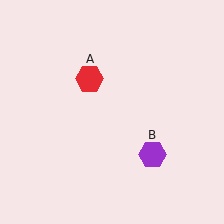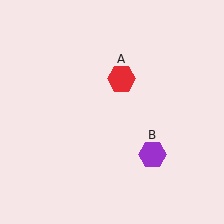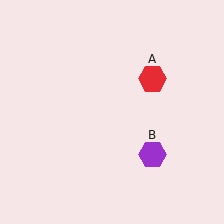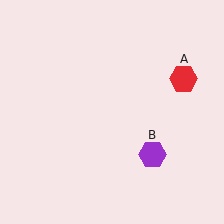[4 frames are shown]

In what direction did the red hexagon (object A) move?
The red hexagon (object A) moved right.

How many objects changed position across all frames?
1 object changed position: red hexagon (object A).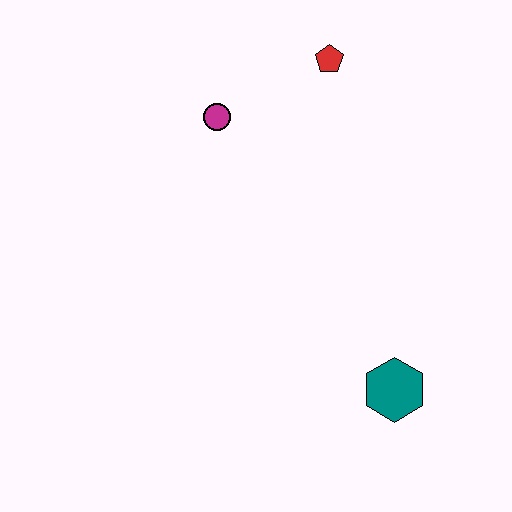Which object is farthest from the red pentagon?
The teal hexagon is farthest from the red pentagon.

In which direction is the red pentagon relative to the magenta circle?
The red pentagon is to the right of the magenta circle.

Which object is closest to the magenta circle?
The red pentagon is closest to the magenta circle.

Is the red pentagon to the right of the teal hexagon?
No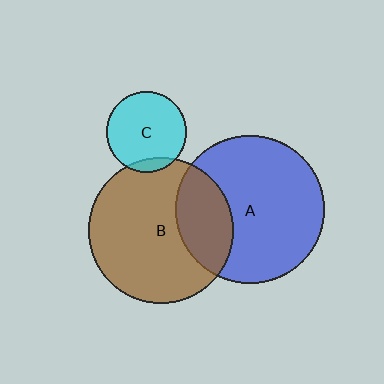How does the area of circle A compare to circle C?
Approximately 3.4 times.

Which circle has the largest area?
Circle A (blue).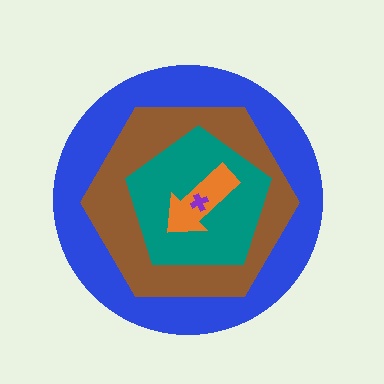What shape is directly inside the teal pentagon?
The orange arrow.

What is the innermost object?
The purple cross.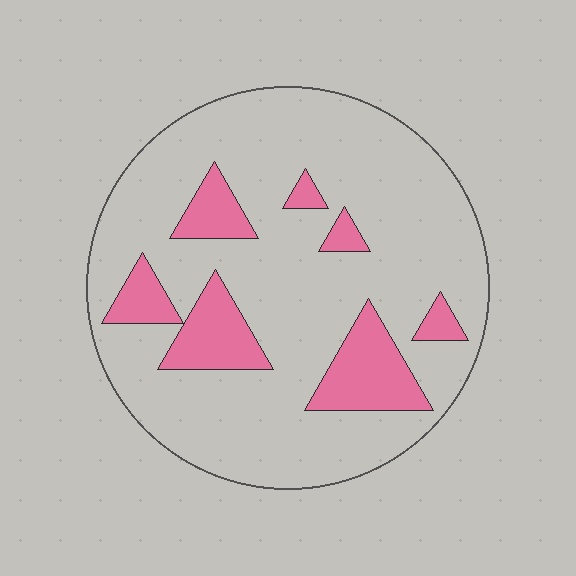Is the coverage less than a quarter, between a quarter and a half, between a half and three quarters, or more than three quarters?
Less than a quarter.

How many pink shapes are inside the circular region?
7.